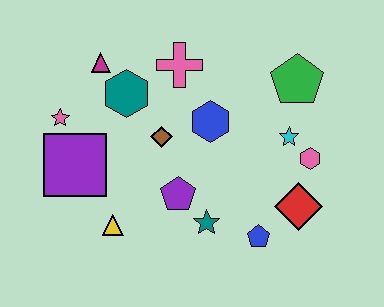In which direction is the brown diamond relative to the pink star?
The brown diamond is to the right of the pink star.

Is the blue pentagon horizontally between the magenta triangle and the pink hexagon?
Yes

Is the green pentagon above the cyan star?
Yes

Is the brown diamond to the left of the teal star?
Yes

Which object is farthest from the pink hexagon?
The pink star is farthest from the pink hexagon.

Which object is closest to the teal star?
The purple pentagon is closest to the teal star.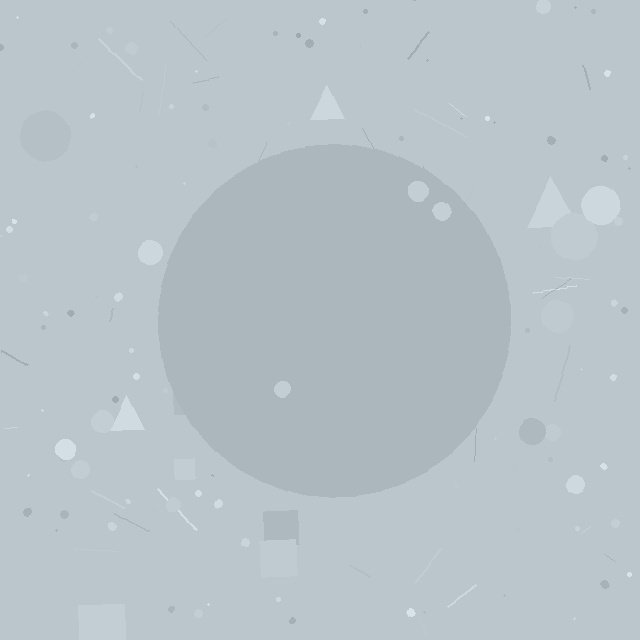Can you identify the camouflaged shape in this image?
The camouflaged shape is a circle.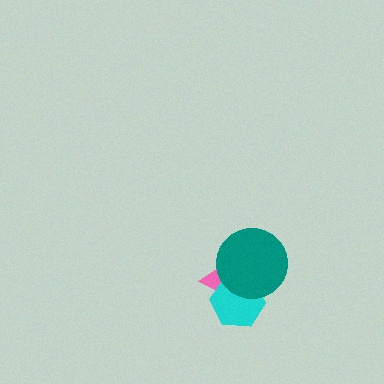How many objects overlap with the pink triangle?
2 objects overlap with the pink triangle.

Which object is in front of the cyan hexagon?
The teal circle is in front of the cyan hexagon.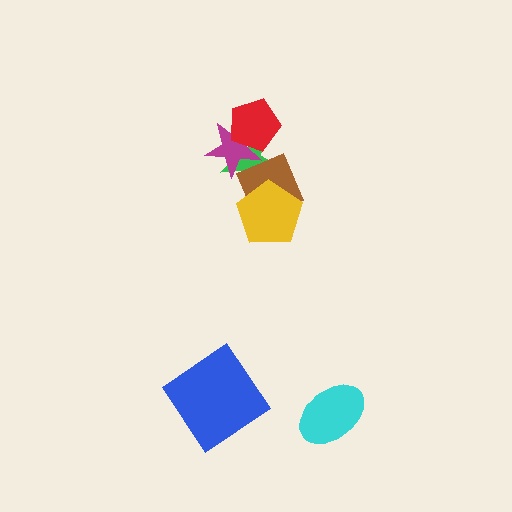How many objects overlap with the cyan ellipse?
0 objects overlap with the cyan ellipse.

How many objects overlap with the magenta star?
3 objects overlap with the magenta star.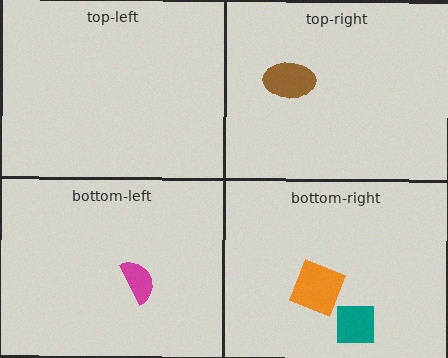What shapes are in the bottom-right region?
The teal square, the orange diamond.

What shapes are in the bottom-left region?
The magenta semicircle.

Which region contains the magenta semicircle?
The bottom-left region.